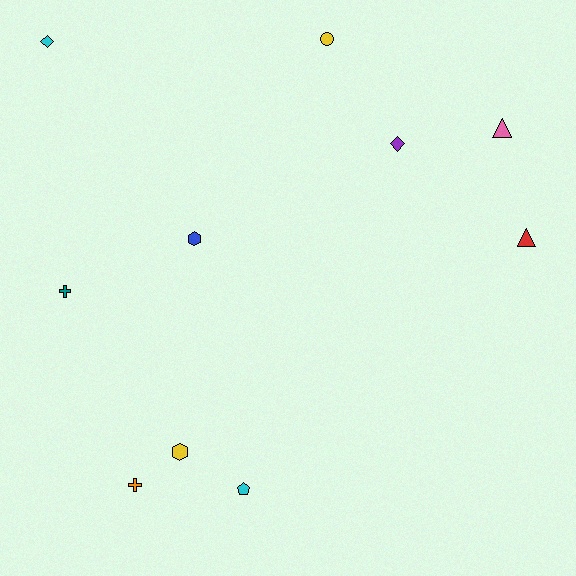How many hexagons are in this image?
There are 2 hexagons.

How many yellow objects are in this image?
There are 2 yellow objects.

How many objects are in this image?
There are 10 objects.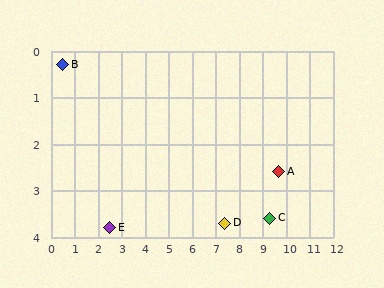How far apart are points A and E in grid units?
Points A and E are about 7.3 grid units apart.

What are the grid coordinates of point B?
Point B is at approximately (0.5, 0.3).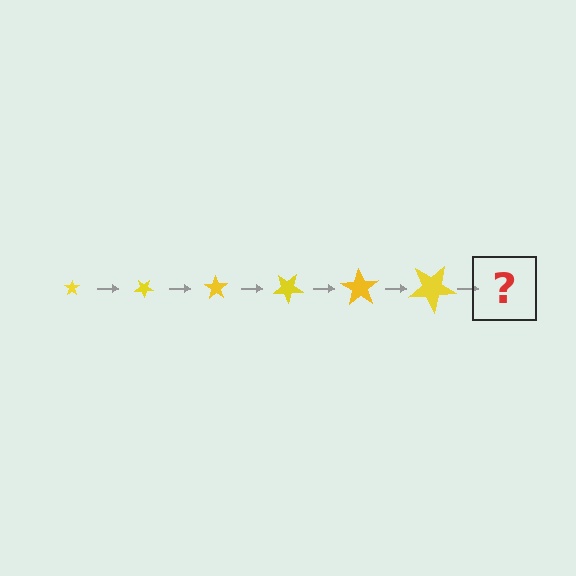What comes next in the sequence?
The next element should be a star, larger than the previous one and rotated 210 degrees from the start.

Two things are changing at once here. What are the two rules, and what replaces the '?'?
The two rules are that the star grows larger each step and it rotates 35 degrees each step. The '?' should be a star, larger than the previous one and rotated 210 degrees from the start.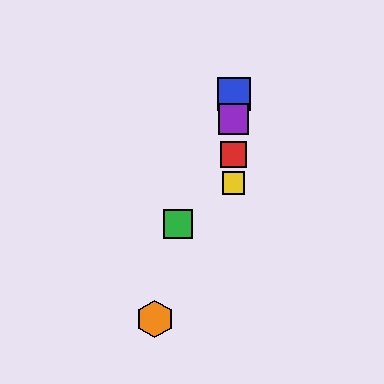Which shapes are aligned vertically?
The red square, the blue square, the yellow square, the purple square are aligned vertically.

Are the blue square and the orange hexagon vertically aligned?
No, the blue square is at x≈234 and the orange hexagon is at x≈155.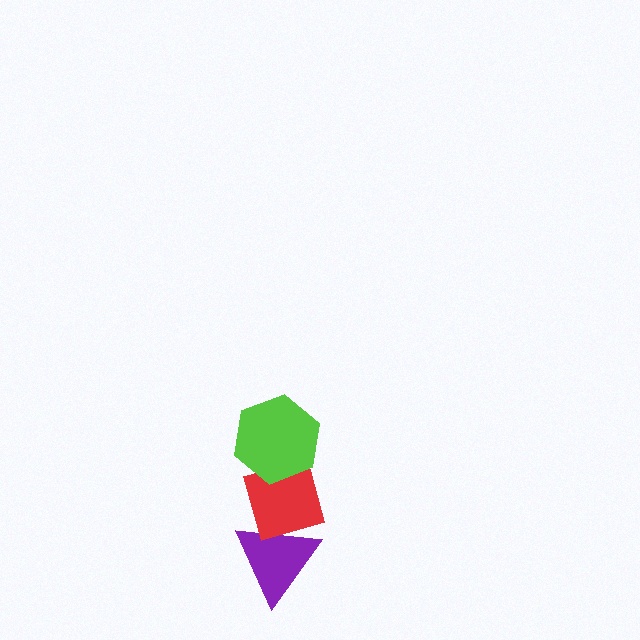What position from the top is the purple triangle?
The purple triangle is 3rd from the top.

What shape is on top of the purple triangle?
The red diamond is on top of the purple triangle.